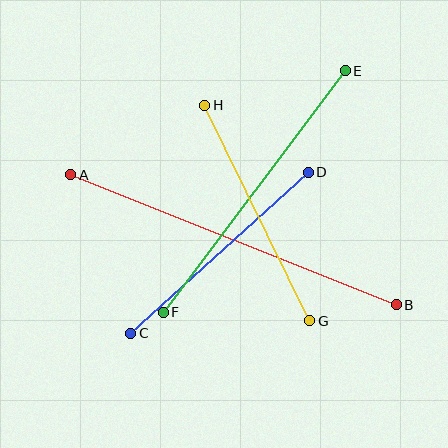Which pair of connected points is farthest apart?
Points A and B are farthest apart.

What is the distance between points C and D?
The distance is approximately 240 pixels.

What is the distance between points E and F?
The distance is approximately 302 pixels.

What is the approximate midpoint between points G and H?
The midpoint is at approximately (257, 213) pixels.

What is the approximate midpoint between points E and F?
The midpoint is at approximately (254, 192) pixels.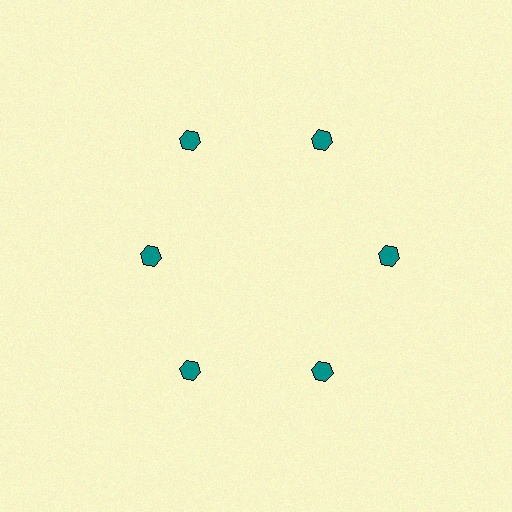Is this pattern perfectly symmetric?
No. The 6 teal hexagons are arranged in a ring, but one element near the 9 o'clock position is pulled inward toward the center, breaking the 6-fold rotational symmetry.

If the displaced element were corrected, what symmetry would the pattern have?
It would have 6-fold rotational symmetry — the pattern would map onto itself every 60 degrees.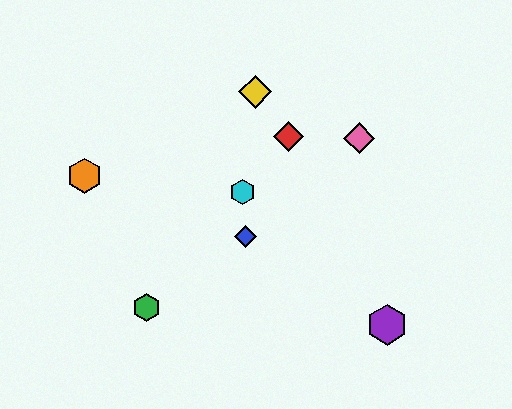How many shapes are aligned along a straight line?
3 shapes (the red diamond, the green hexagon, the cyan hexagon) are aligned along a straight line.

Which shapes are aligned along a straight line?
The red diamond, the green hexagon, the cyan hexagon are aligned along a straight line.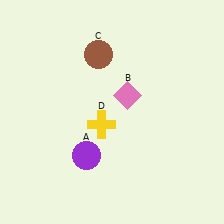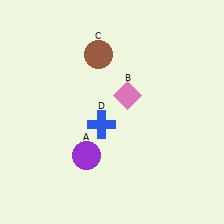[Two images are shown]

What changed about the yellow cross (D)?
In Image 1, D is yellow. In Image 2, it changed to blue.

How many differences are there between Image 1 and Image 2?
There is 1 difference between the two images.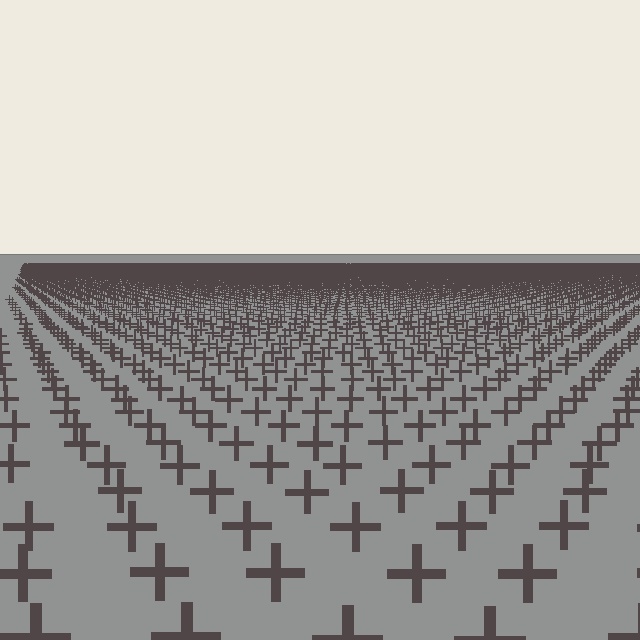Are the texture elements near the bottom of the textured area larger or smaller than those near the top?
Larger. Near the bottom, elements are closer to the viewer and appear at a bigger on-screen size.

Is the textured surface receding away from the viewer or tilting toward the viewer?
The surface is receding away from the viewer. Texture elements get smaller and denser toward the top.